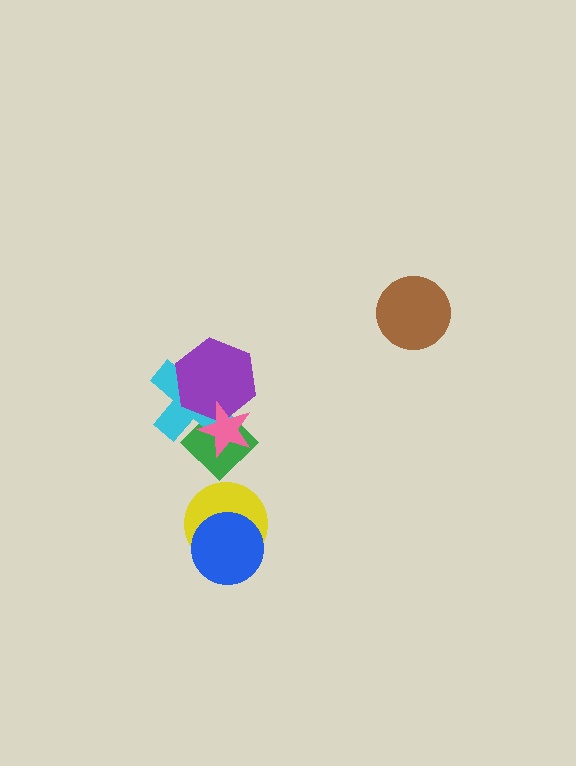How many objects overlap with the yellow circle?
1 object overlaps with the yellow circle.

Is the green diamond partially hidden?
Yes, it is partially covered by another shape.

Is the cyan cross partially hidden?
Yes, it is partially covered by another shape.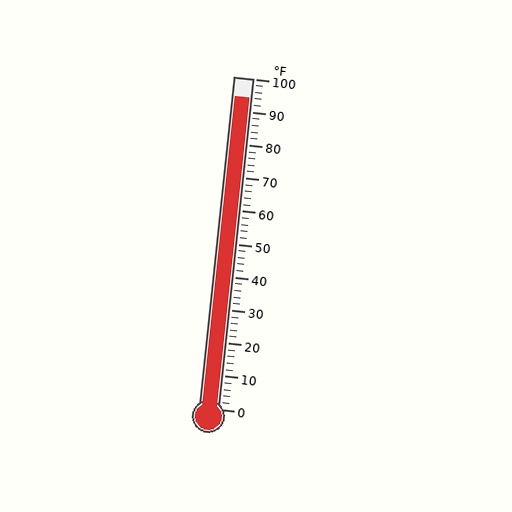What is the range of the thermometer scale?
The thermometer scale ranges from 0°F to 100°F.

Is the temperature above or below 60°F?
The temperature is above 60°F.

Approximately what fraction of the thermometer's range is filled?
The thermometer is filled to approximately 95% of its range.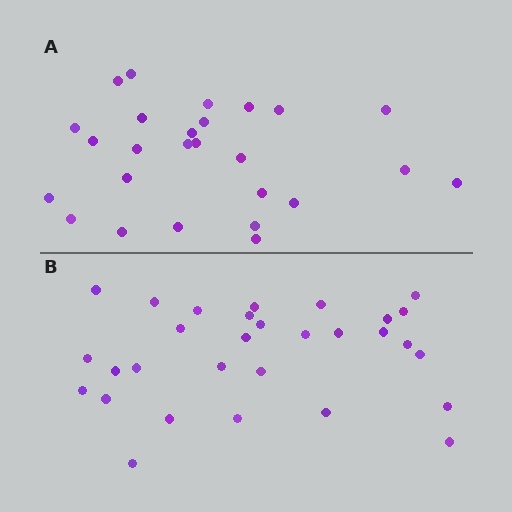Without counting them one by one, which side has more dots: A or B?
Region B (the bottom region) has more dots.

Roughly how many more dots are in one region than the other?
Region B has about 4 more dots than region A.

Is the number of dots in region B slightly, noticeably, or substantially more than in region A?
Region B has only slightly more — the two regions are fairly close. The ratio is roughly 1.2 to 1.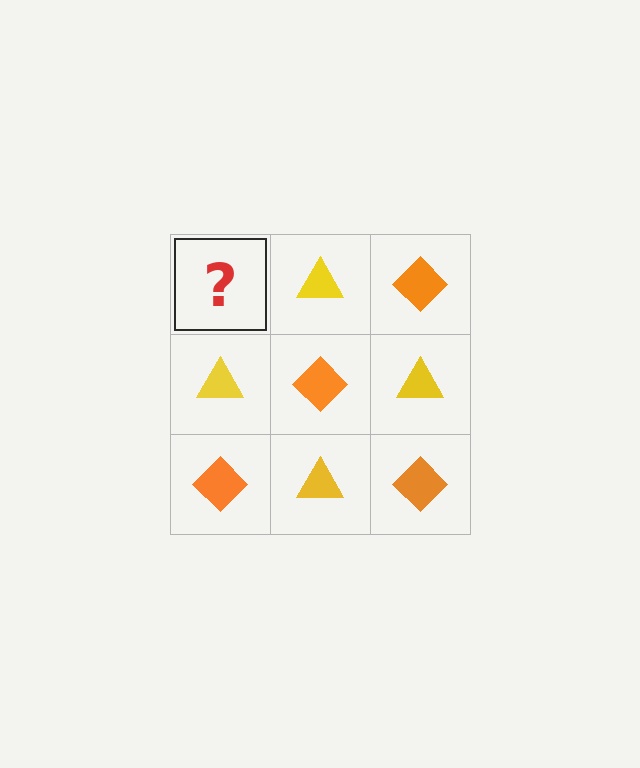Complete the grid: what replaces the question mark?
The question mark should be replaced with an orange diamond.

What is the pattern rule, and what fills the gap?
The rule is that it alternates orange diamond and yellow triangle in a checkerboard pattern. The gap should be filled with an orange diamond.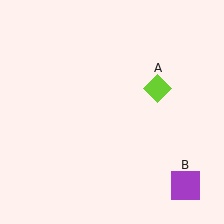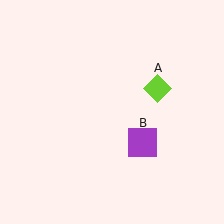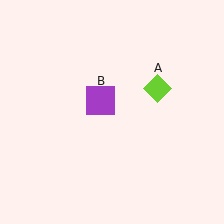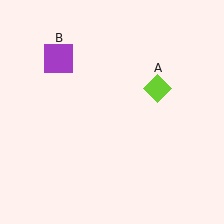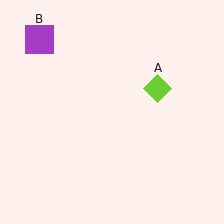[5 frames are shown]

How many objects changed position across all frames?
1 object changed position: purple square (object B).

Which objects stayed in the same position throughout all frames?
Lime diamond (object A) remained stationary.